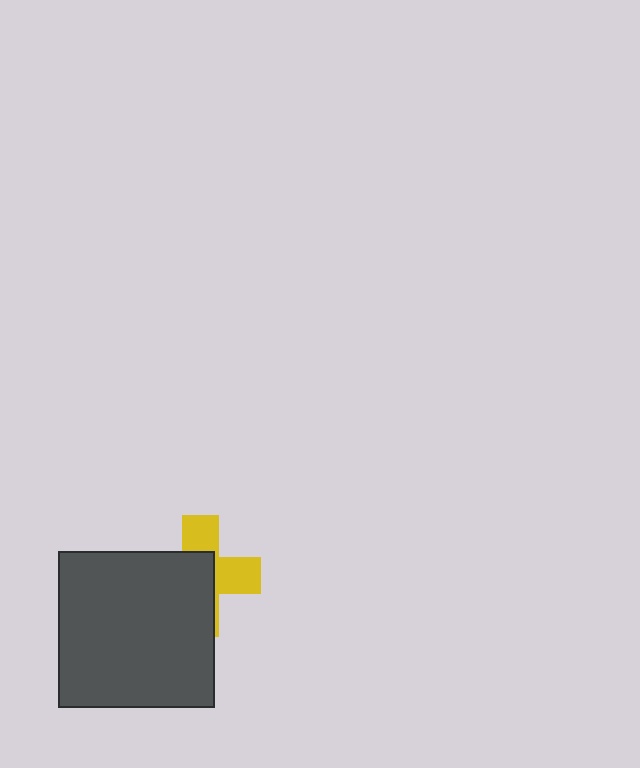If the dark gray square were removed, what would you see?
You would see the complete yellow cross.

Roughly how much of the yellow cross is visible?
A small part of it is visible (roughly 42%).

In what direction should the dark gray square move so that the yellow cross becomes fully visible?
The dark gray square should move toward the lower-left. That is the shortest direction to clear the overlap and leave the yellow cross fully visible.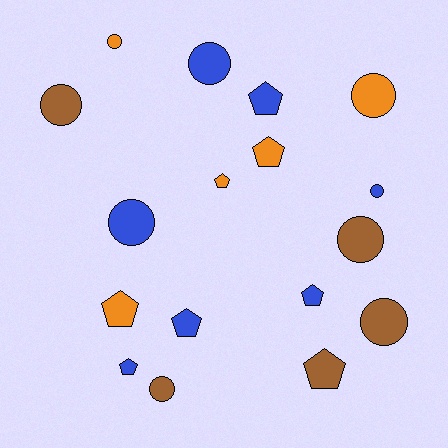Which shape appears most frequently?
Circle, with 9 objects.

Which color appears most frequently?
Blue, with 7 objects.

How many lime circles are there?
There are no lime circles.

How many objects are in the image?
There are 17 objects.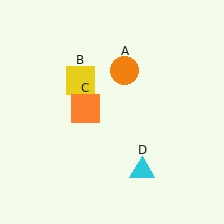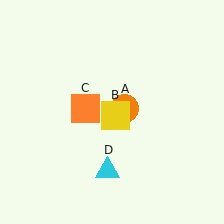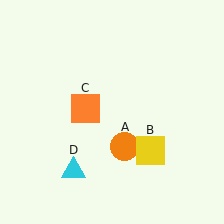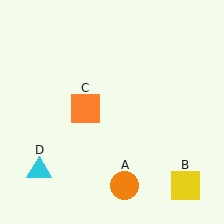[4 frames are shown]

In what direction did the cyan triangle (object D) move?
The cyan triangle (object D) moved left.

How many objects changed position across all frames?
3 objects changed position: orange circle (object A), yellow square (object B), cyan triangle (object D).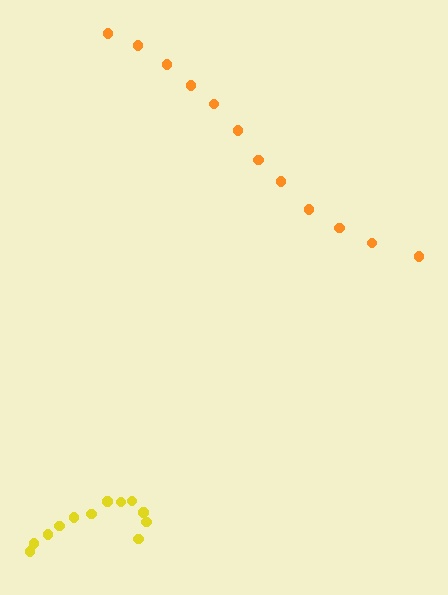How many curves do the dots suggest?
There are 2 distinct paths.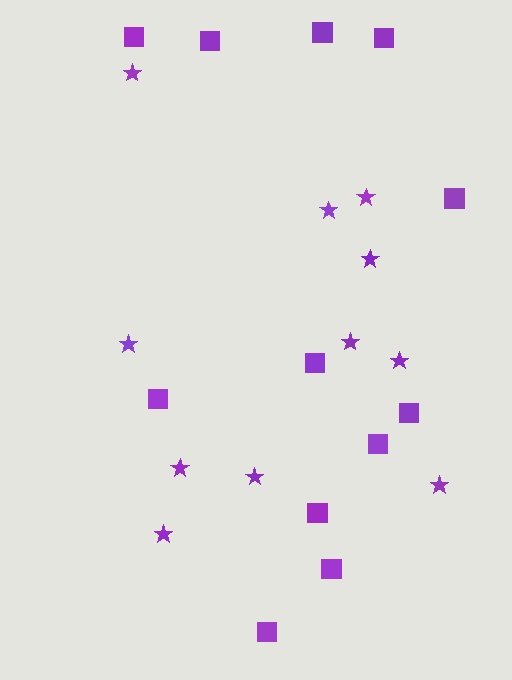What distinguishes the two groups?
There are 2 groups: one group of squares (12) and one group of stars (11).